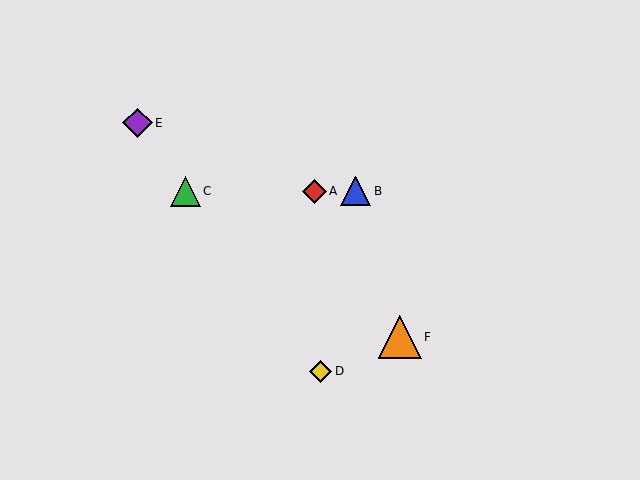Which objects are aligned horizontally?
Objects A, B, C are aligned horizontally.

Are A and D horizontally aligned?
No, A is at y≈191 and D is at y≈371.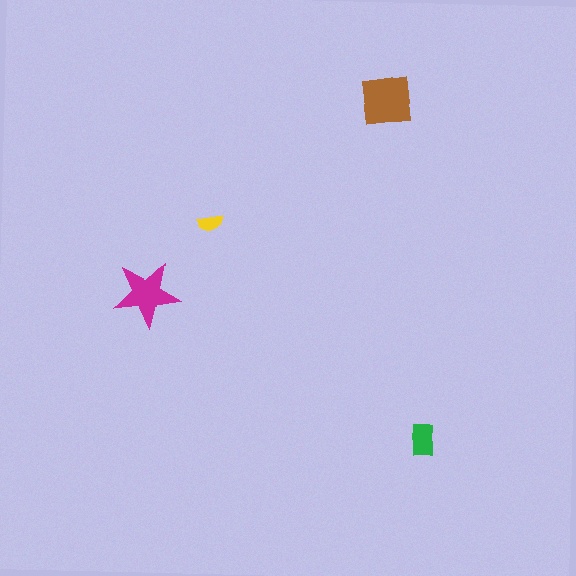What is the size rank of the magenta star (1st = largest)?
2nd.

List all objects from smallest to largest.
The yellow semicircle, the green rectangle, the magenta star, the brown square.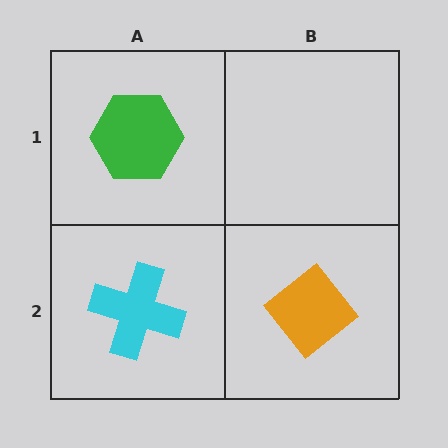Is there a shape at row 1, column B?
No, that cell is empty.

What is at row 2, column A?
A cyan cross.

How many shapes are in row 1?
1 shape.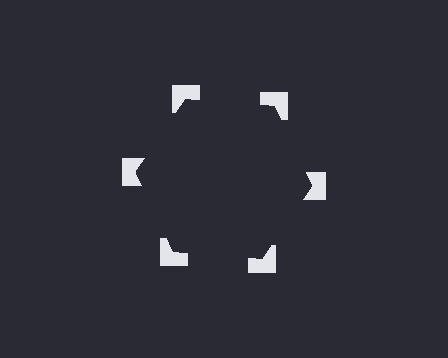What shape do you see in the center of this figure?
An illusory hexagon — its edges are inferred from the aligned wedge cuts in the notched squares, not physically drawn.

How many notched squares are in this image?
There are 6 — one at each vertex of the illusory hexagon.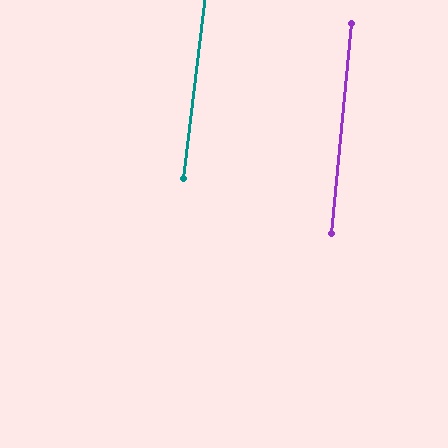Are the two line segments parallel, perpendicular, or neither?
Parallel — their directions differ by only 1.8°.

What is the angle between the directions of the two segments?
Approximately 2 degrees.